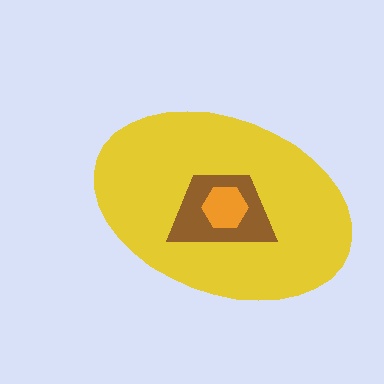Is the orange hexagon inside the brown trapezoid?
Yes.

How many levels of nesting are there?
3.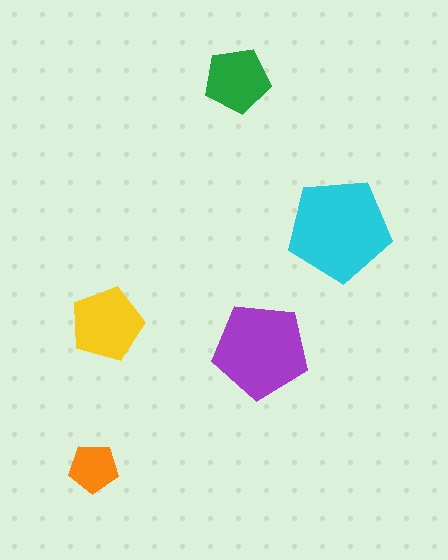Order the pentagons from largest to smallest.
the cyan one, the purple one, the yellow one, the green one, the orange one.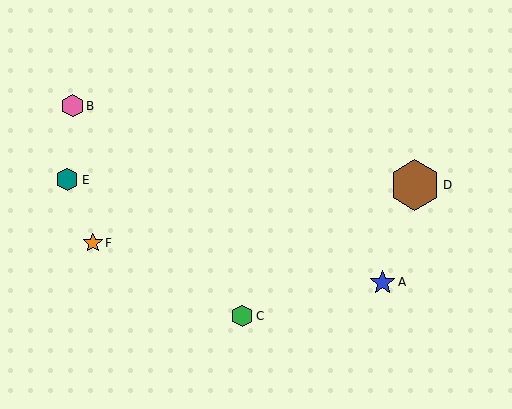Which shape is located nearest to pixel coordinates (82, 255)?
The orange star (labeled F) at (93, 243) is nearest to that location.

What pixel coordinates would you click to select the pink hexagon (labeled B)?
Click at (72, 106) to select the pink hexagon B.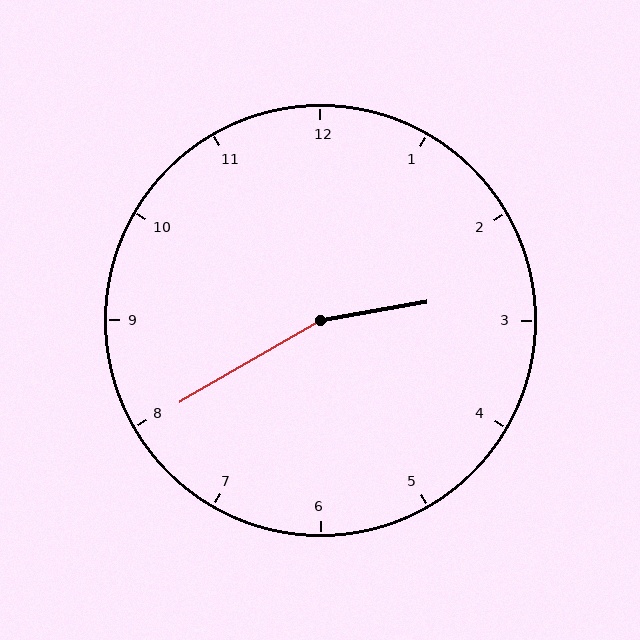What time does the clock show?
2:40.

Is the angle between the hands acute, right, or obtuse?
It is obtuse.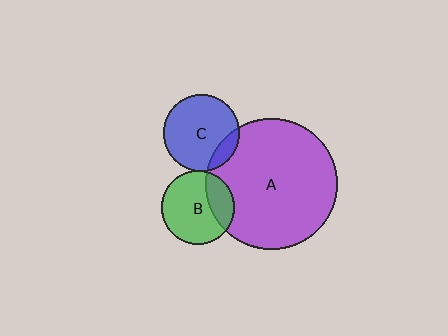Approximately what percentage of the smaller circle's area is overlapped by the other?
Approximately 5%.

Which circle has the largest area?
Circle A (purple).